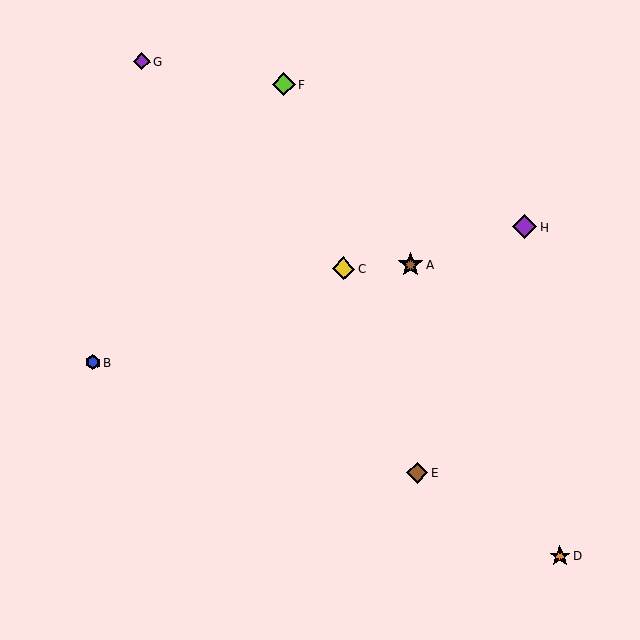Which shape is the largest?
The brown star (labeled A) is the largest.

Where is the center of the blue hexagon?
The center of the blue hexagon is at (93, 362).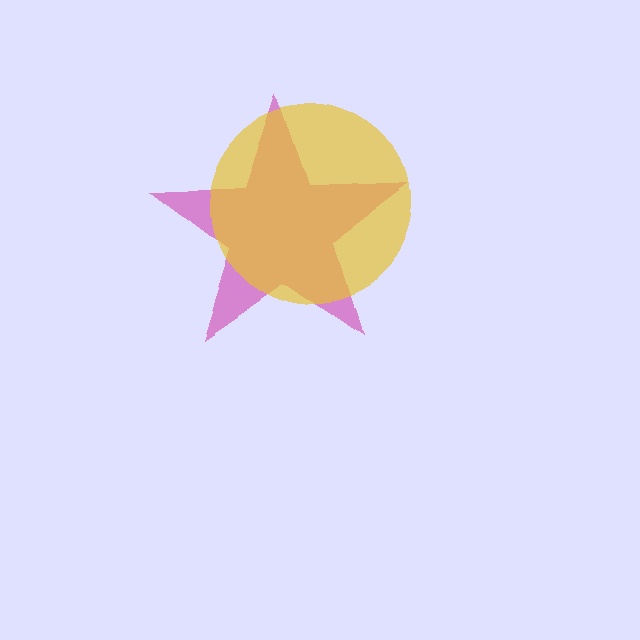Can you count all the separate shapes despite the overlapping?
Yes, there are 2 separate shapes.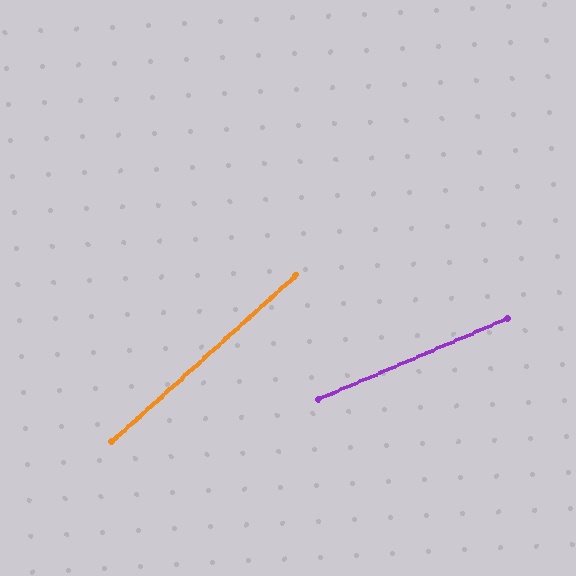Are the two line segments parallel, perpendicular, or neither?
Neither parallel nor perpendicular — they differ by about 19°.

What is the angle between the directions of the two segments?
Approximately 19 degrees.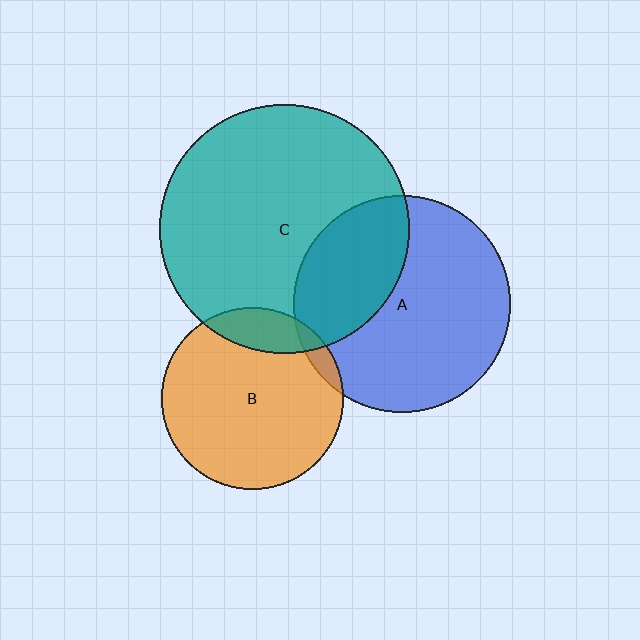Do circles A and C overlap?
Yes.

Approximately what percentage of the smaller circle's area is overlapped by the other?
Approximately 35%.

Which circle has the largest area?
Circle C (teal).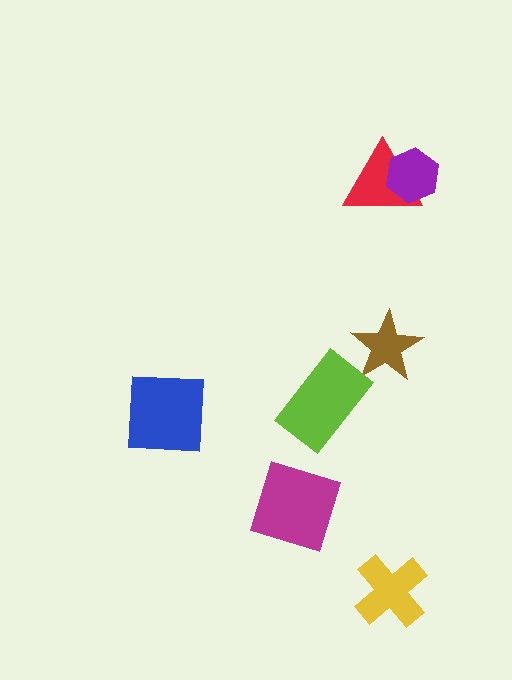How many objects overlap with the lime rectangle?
0 objects overlap with the lime rectangle.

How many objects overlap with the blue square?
0 objects overlap with the blue square.